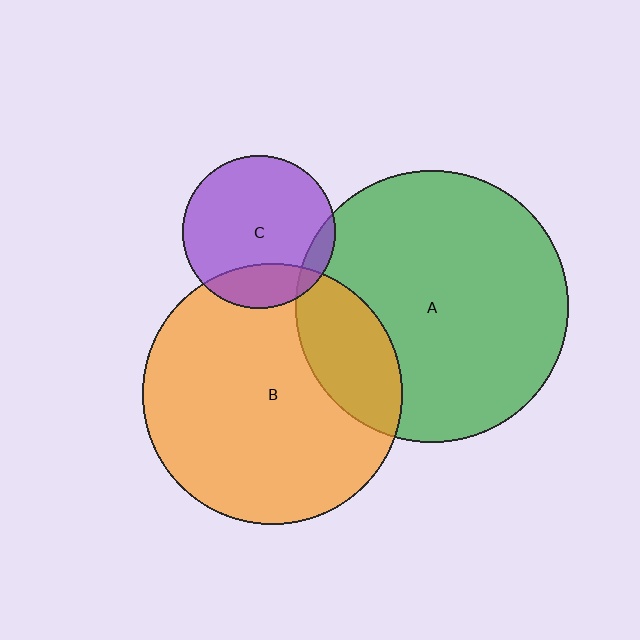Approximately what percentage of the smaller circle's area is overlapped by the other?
Approximately 20%.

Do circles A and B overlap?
Yes.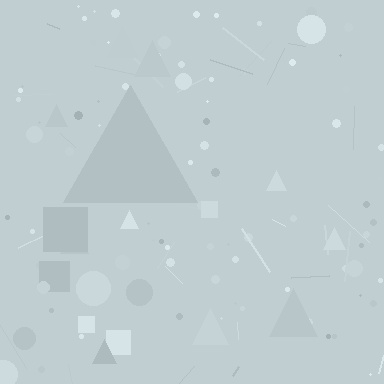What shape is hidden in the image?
A triangle is hidden in the image.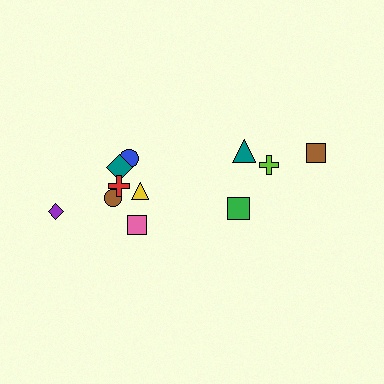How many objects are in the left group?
There are 7 objects.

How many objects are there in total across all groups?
There are 11 objects.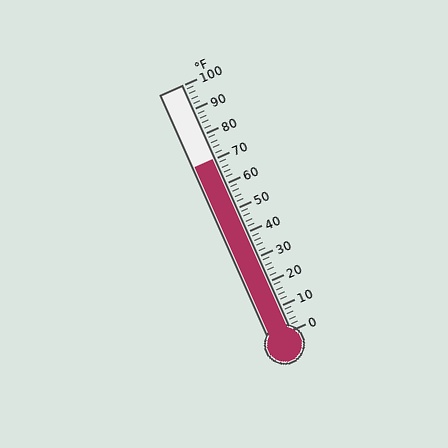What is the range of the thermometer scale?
The thermometer scale ranges from 0°F to 100°F.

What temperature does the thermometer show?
The thermometer shows approximately 70°F.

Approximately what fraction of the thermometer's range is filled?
The thermometer is filled to approximately 70% of its range.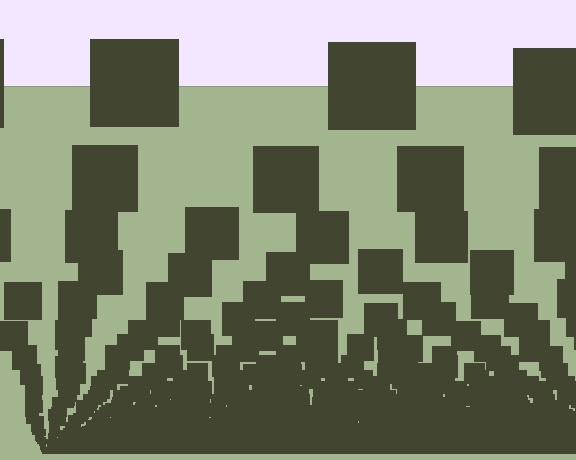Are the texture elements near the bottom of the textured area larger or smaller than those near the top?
Smaller. The gradient is inverted — elements near the bottom are smaller and denser.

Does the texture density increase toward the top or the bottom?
Density increases toward the bottom.